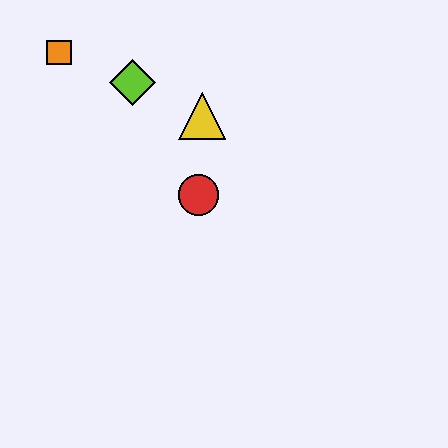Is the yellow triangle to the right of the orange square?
Yes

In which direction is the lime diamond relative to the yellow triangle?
The lime diamond is to the left of the yellow triangle.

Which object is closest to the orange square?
The lime diamond is closest to the orange square.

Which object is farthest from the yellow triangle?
The orange square is farthest from the yellow triangle.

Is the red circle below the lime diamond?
Yes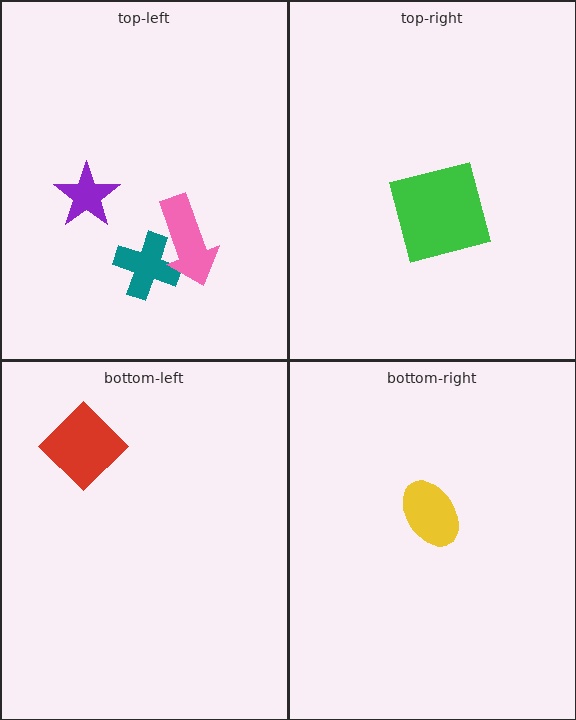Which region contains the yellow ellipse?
The bottom-right region.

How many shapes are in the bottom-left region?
1.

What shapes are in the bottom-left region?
The red diamond.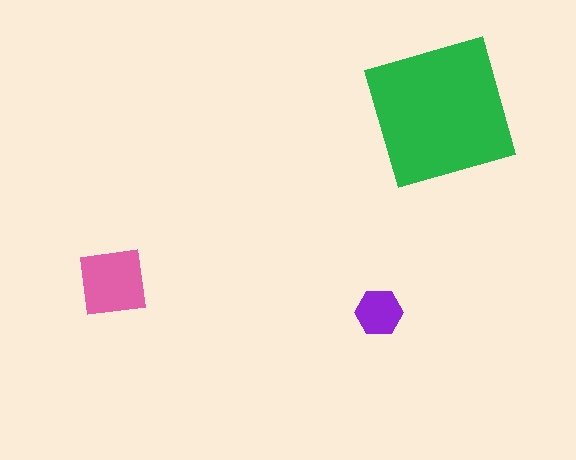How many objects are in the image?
There are 3 objects in the image.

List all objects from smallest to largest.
The purple hexagon, the pink square, the green square.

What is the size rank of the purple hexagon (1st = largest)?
3rd.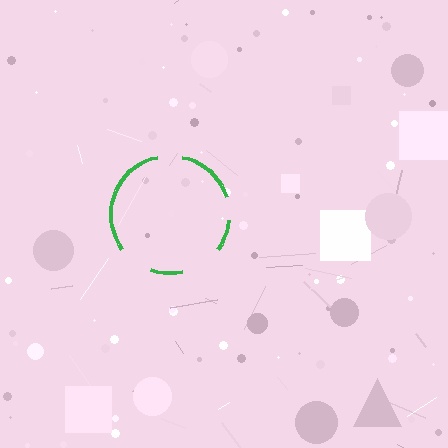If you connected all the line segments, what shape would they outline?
They would outline a circle.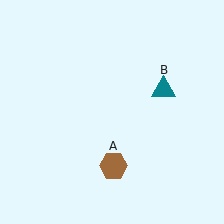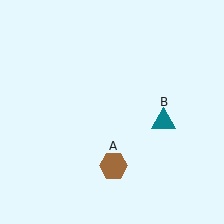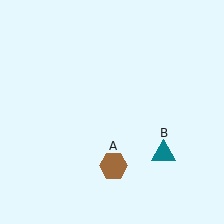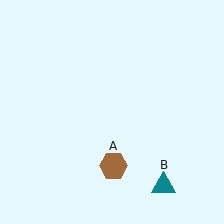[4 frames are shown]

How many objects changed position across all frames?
1 object changed position: teal triangle (object B).